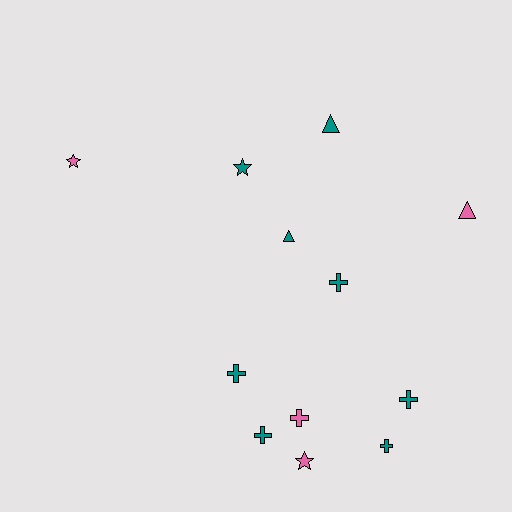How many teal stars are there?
There is 1 teal star.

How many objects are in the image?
There are 12 objects.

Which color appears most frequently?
Teal, with 8 objects.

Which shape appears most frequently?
Cross, with 6 objects.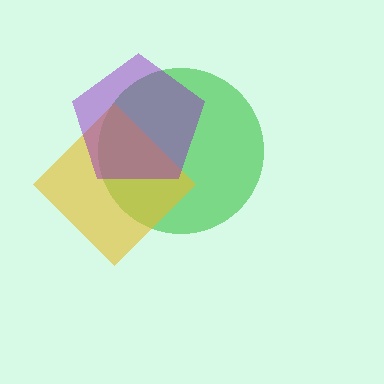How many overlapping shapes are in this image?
There are 3 overlapping shapes in the image.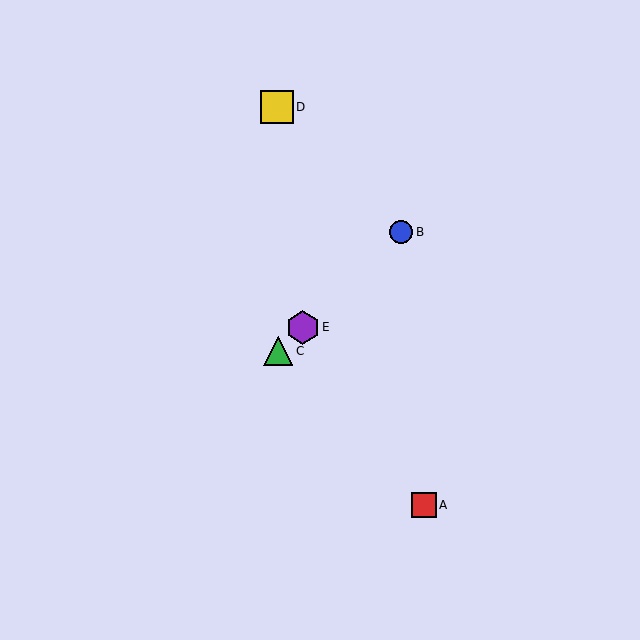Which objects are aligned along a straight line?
Objects B, C, E are aligned along a straight line.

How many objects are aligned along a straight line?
3 objects (B, C, E) are aligned along a straight line.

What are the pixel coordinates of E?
Object E is at (303, 327).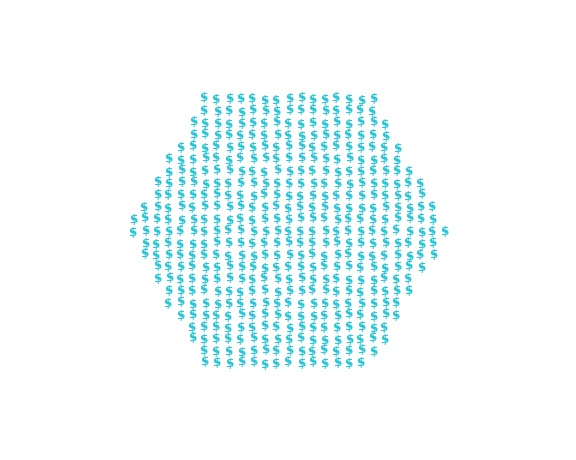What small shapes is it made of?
It is made of small dollar signs.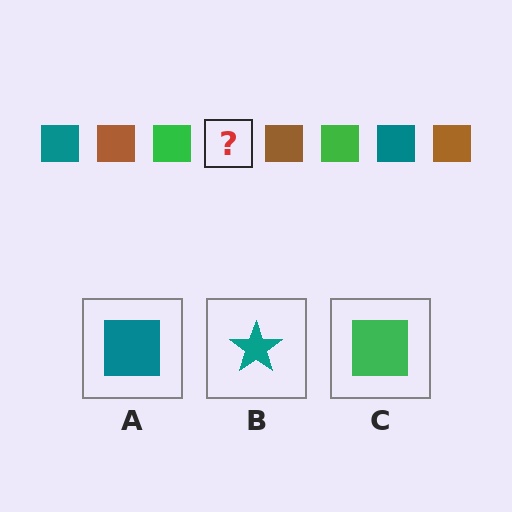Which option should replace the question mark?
Option A.